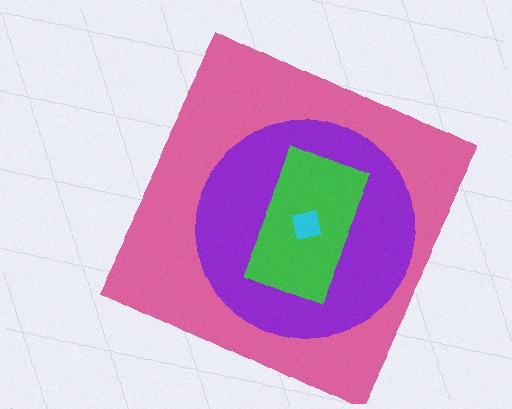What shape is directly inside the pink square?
The purple circle.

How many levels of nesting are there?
4.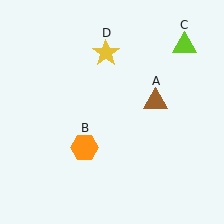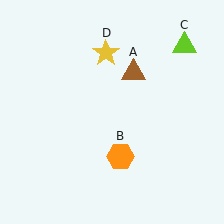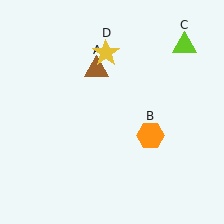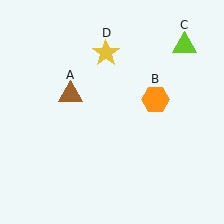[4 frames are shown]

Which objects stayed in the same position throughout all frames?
Lime triangle (object C) and yellow star (object D) remained stationary.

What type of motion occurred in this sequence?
The brown triangle (object A), orange hexagon (object B) rotated counterclockwise around the center of the scene.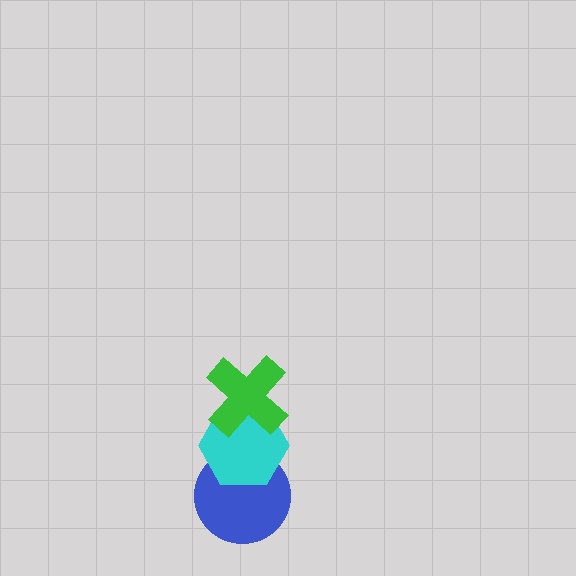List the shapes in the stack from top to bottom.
From top to bottom: the green cross, the cyan hexagon, the blue circle.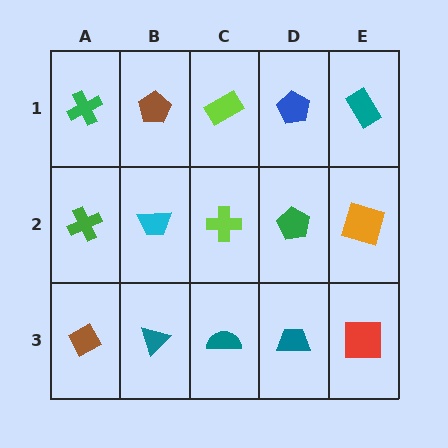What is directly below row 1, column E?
An orange square.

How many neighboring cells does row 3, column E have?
2.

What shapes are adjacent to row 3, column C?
A lime cross (row 2, column C), a teal triangle (row 3, column B), a teal trapezoid (row 3, column D).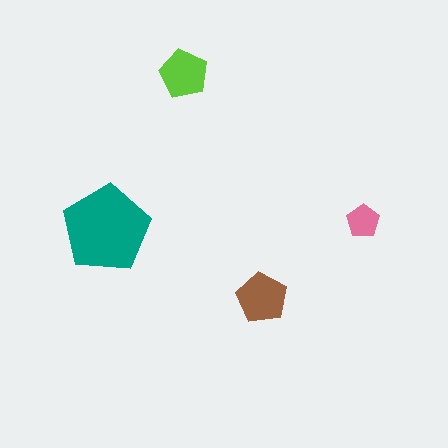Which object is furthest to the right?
The pink pentagon is rightmost.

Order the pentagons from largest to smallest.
the teal one, the brown one, the lime one, the pink one.